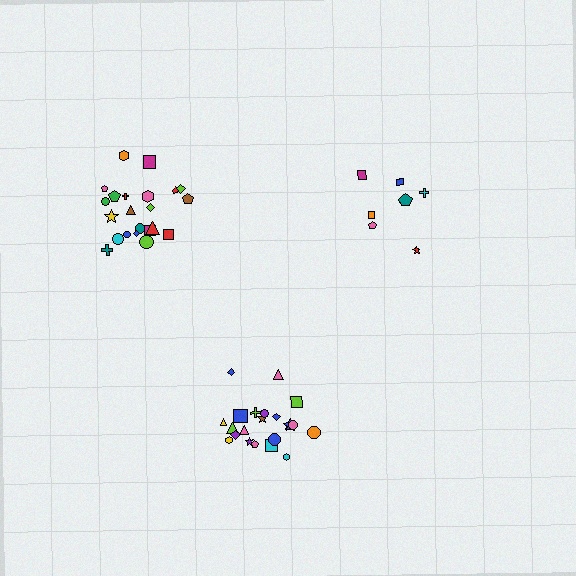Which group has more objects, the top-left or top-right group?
The top-left group.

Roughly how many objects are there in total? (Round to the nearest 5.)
Roughly 50 objects in total.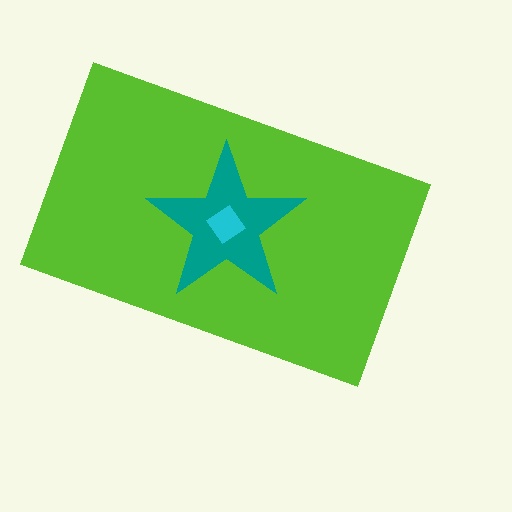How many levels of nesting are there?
3.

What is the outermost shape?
The lime rectangle.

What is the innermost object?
The cyan diamond.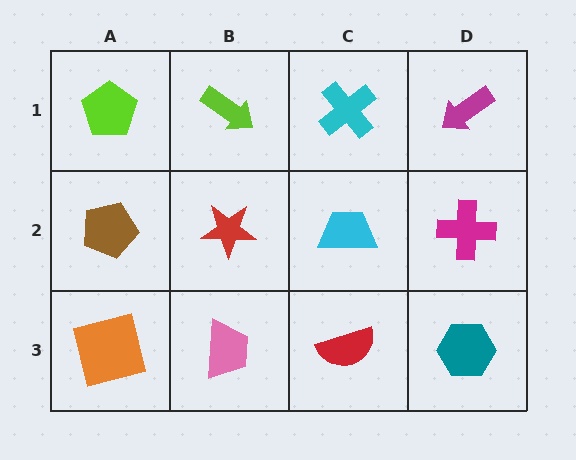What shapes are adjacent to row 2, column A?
A lime pentagon (row 1, column A), an orange square (row 3, column A), a red star (row 2, column B).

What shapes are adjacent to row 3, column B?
A red star (row 2, column B), an orange square (row 3, column A), a red semicircle (row 3, column C).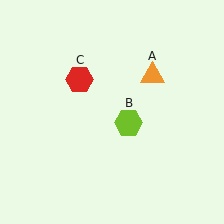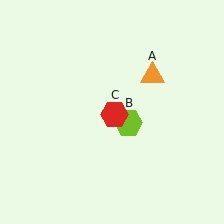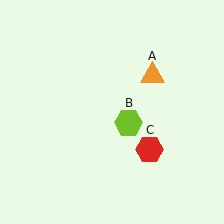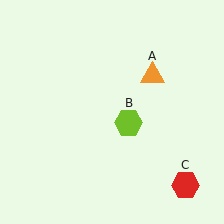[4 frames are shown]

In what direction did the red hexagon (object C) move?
The red hexagon (object C) moved down and to the right.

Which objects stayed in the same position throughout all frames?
Orange triangle (object A) and lime hexagon (object B) remained stationary.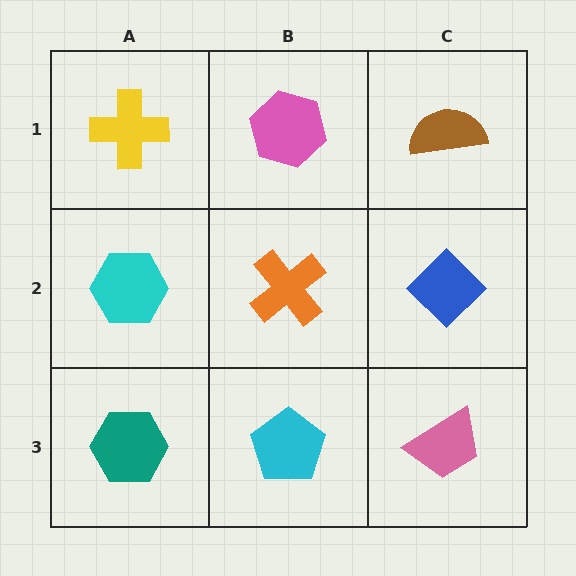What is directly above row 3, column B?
An orange cross.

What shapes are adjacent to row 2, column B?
A pink hexagon (row 1, column B), a cyan pentagon (row 3, column B), a cyan hexagon (row 2, column A), a blue diamond (row 2, column C).